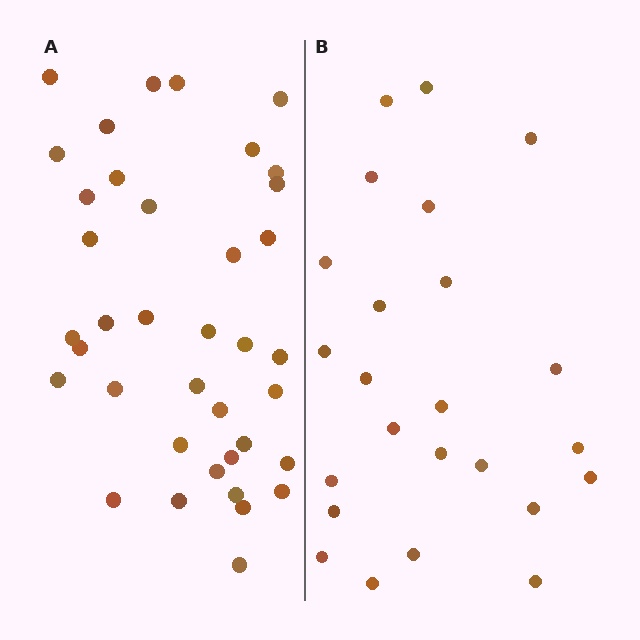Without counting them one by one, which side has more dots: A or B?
Region A (the left region) has more dots.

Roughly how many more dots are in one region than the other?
Region A has approximately 15 more dots than region B.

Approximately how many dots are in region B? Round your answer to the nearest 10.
About 20 dots. (The exact count is 24, which rounds to 20.)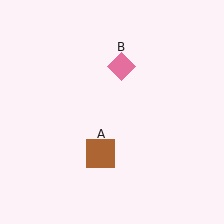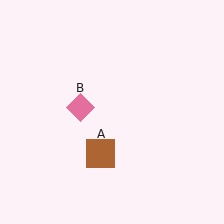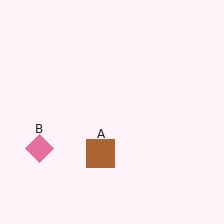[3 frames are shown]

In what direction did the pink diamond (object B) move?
The pink diamond (object B) moved down and to the left.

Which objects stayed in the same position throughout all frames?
Brown square (object A) remained stationary.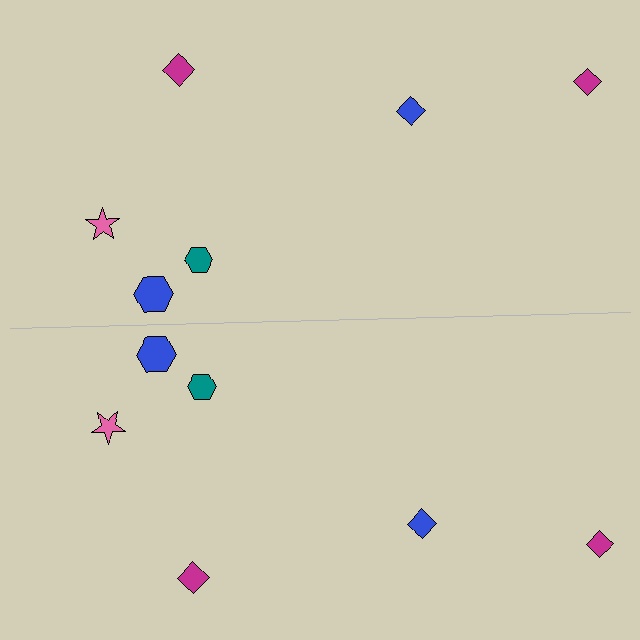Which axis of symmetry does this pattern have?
The pattern has a horizontal axis of symmetry running through the center of the image.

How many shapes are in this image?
There are 12 shapes in this image.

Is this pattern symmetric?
Yes, this pattern has bilateral (reflection) symmetry.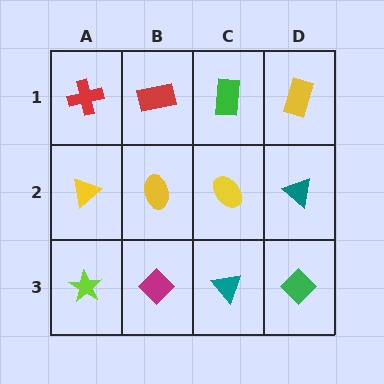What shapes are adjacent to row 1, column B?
A yellow ellipse (row 2, column B), a red cross (row 1, column A), a green rectangle (row 1, column C).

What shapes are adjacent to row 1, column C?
A yellow ellipse (row 2, column C), a red rectangle (row 1, column B), a yellow rectangle (row 1, column D).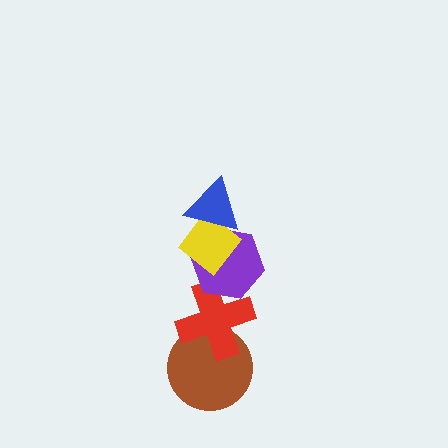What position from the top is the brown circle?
The brown circle is 5th from the top.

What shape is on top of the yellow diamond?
The blue triangle is on top of the yellow diamond.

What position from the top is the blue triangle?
The blue triangle is 1st from the top.